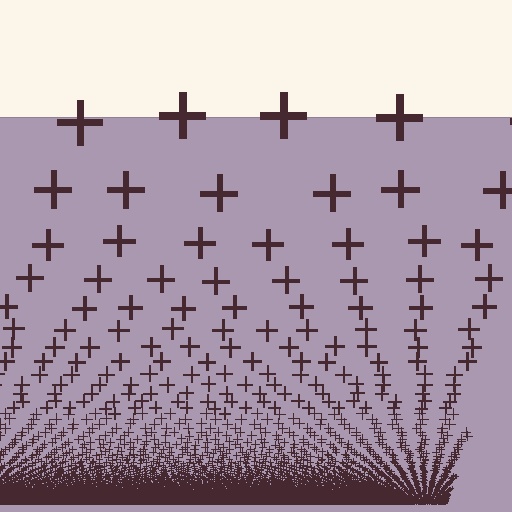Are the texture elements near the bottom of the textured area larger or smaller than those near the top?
Smaller. The gradient is inverted — elements near the bottom are smaller and denser.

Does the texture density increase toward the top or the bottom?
Density increases toward the bottom.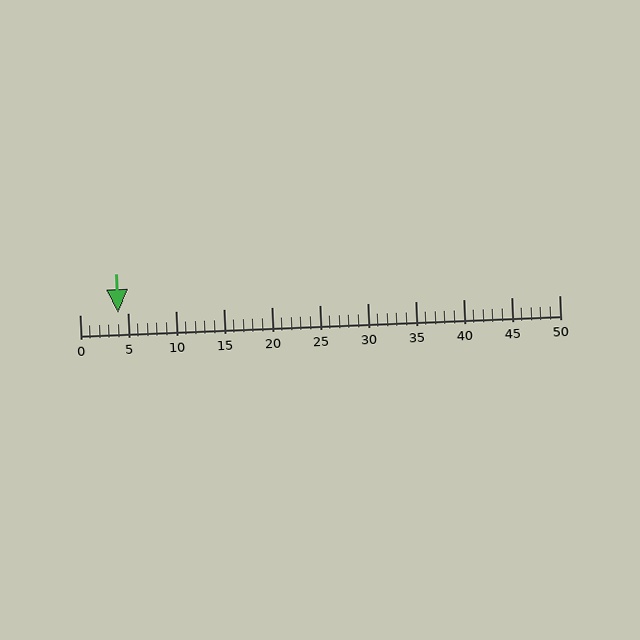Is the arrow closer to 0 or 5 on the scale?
The arrow is closer to 5.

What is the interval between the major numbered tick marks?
The major tick marks are spaced 5 units apart.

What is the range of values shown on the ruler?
The ruler shows values from 0 to 50.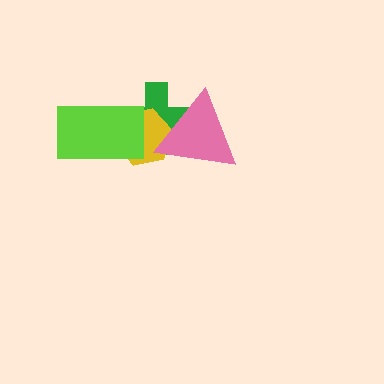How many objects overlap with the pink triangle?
2 objects overlap with the pink triangle.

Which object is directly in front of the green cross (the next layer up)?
The yellow hexagon is directly in front of the green cross.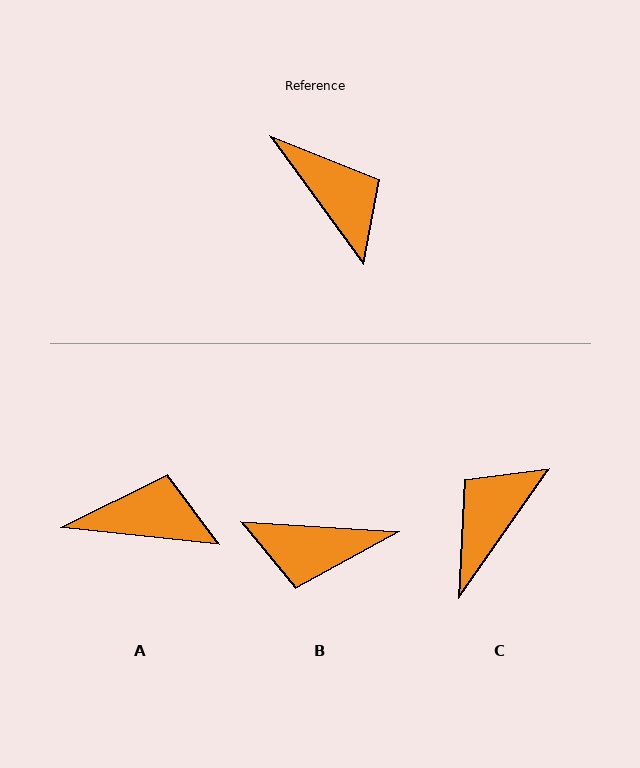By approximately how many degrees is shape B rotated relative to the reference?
Approximately 130 degrees clockwise.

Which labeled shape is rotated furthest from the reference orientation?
B, about 130 degrees away.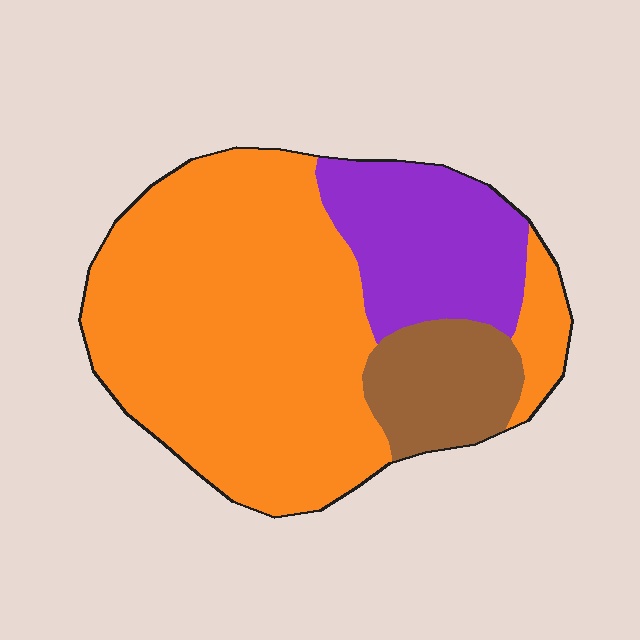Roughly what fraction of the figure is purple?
Purple covers 21% of the figure.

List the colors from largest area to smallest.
From largest to smallest: orange, purple, brown.